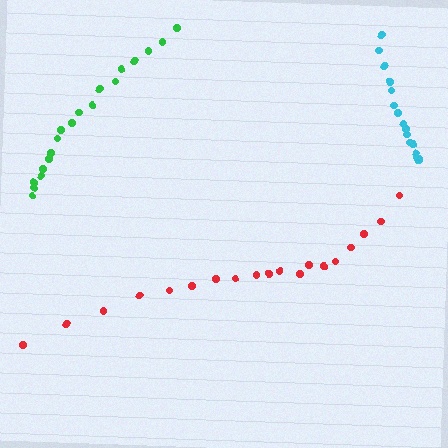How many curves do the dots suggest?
There are 3 distinct paths.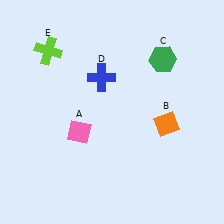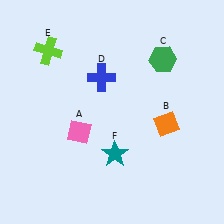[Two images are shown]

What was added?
A teal star (F) was added in Image 2.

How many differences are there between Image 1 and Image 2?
There is 1 difference between the two images.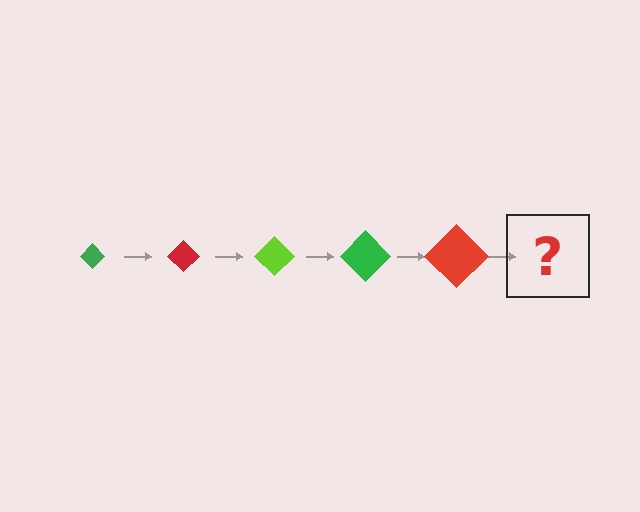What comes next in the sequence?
The next element should be a lime diamond, larger than the previous one.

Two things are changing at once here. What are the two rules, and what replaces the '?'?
The two rules are that the diamond grows larger each step and the color cycles through green, red, and lime. The '?' should be a lime diamond, larger than the previous one.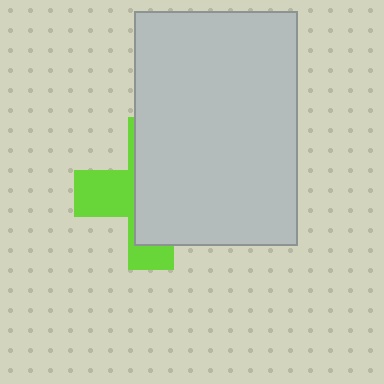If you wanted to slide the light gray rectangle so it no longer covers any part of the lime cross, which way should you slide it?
Slide it right — that is the most direct way to separate the two shapes.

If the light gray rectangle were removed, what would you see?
You would see the complete lime cross.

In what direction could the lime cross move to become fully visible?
The lime cross could move left. That would shift it out from behind the light gray rectangle entirely.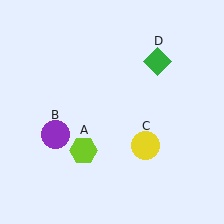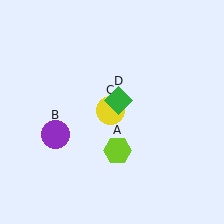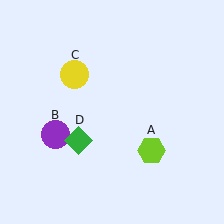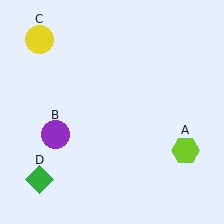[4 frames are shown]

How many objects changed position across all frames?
3 objects changed position: lime hexagon (object A), yellow circle (object C), green diamond (object D).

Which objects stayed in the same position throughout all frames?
Purple circle (object B) remained stationary.